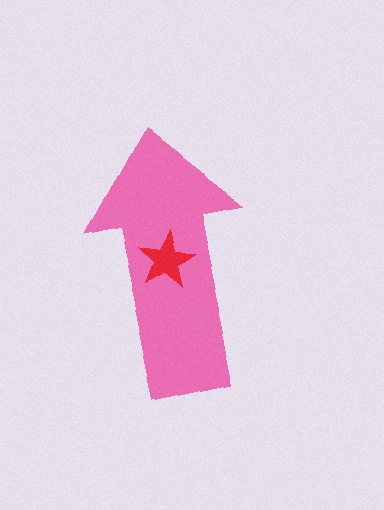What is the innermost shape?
The red star.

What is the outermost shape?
The pink arrow.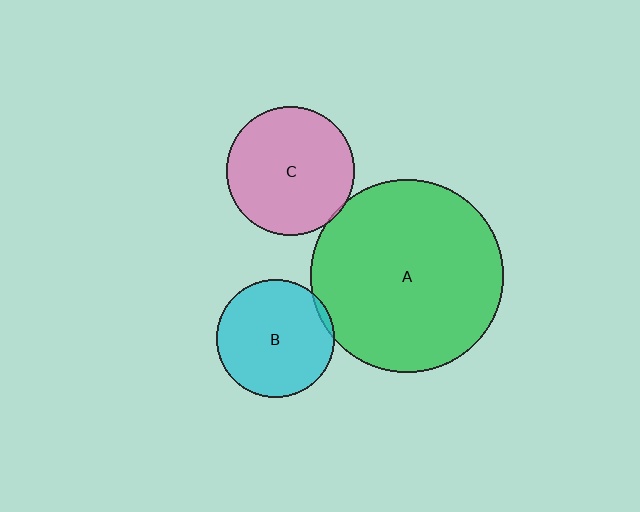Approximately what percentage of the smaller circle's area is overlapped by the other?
Approximately 5%.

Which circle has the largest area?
Circle A (green).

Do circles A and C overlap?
Yes.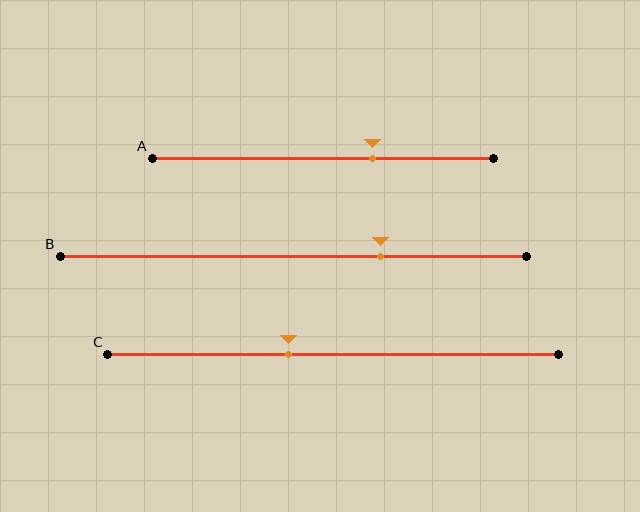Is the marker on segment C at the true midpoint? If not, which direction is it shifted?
No, the marker on segment C is shifted to the left by about 10% of the segment length.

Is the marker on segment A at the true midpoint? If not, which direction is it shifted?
No, the marker on segment A is shifted to the right by about 15% of the segment length.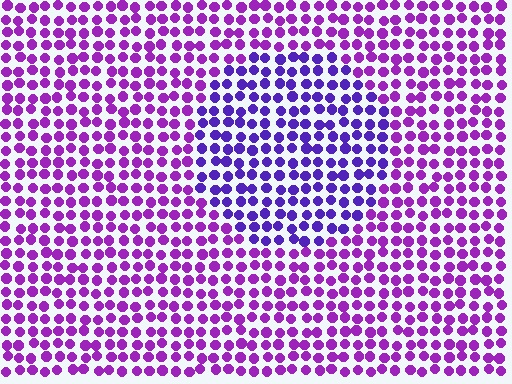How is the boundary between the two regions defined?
The boundary is defined purely by a slight shift in hue (about 30 degrees). Spacing, size, and orientation are identical on both sides.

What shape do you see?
I see a circle.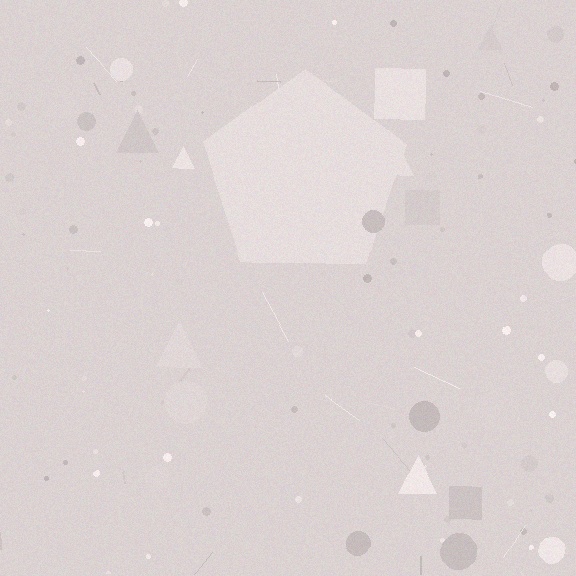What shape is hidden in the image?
A pentagon is hidden in the image.